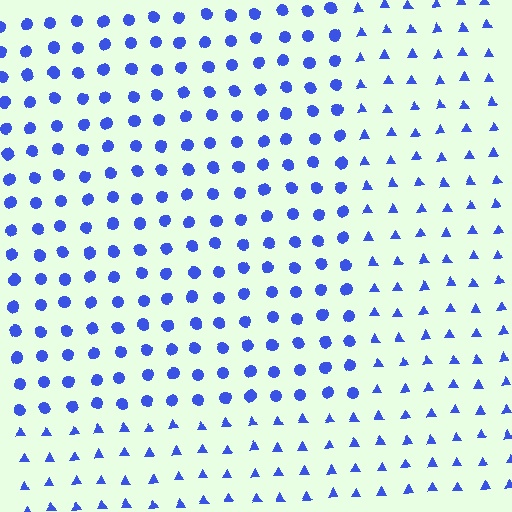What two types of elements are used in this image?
The image uses circles inside the rectangle region and triangles outside it.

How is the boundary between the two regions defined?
The boundary is defined by a change in element shape: circles inside vs. triangles outside. All elements share the same color and spacing.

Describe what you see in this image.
The image is filled with small blue elements arranged in a uniform grid. A rectangle-shaped region contains circles, while the surrounding area contains triangles. The boundary is defined purely by the change in element shape.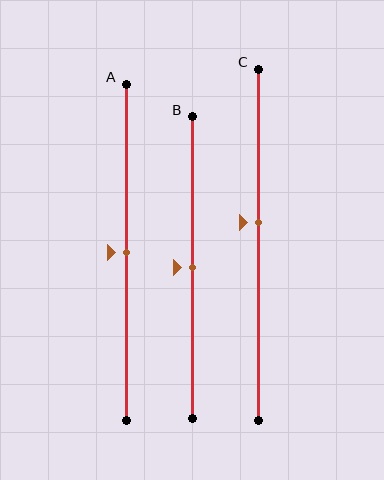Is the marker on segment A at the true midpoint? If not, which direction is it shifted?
Yes, the marker on segment A is at the true midpoint.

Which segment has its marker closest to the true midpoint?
Segment A has its marker closest to the true midpoint.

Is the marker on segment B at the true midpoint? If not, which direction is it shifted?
Yes, the marker on segment B is at the true midpoint.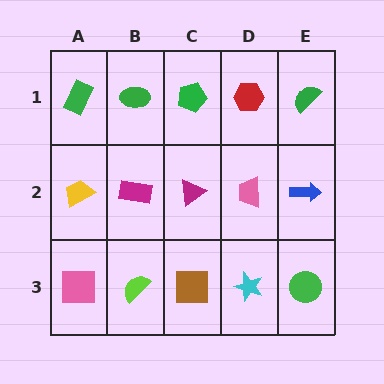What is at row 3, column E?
A green circle.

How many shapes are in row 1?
5 shapes.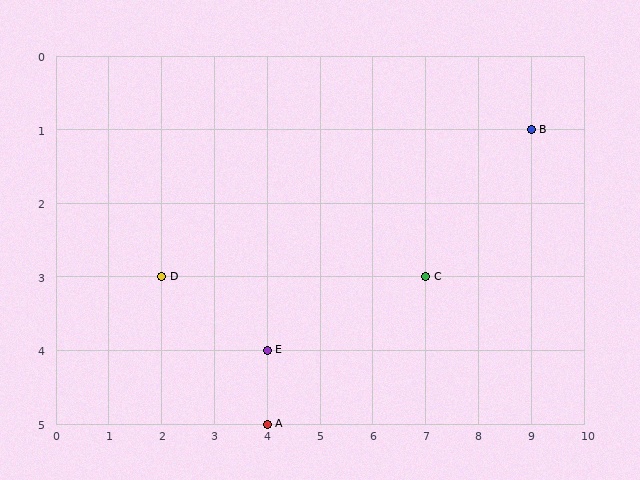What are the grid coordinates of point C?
Point C is at grid coordinates (7, 3).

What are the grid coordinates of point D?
Point D is at grid coordinates (2, 3).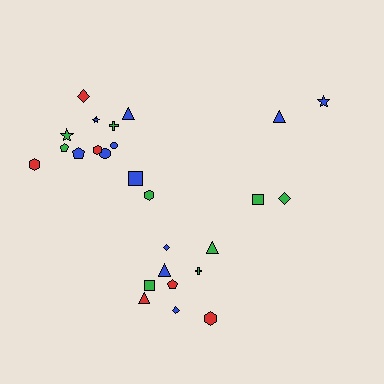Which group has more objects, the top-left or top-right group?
The top-left group.